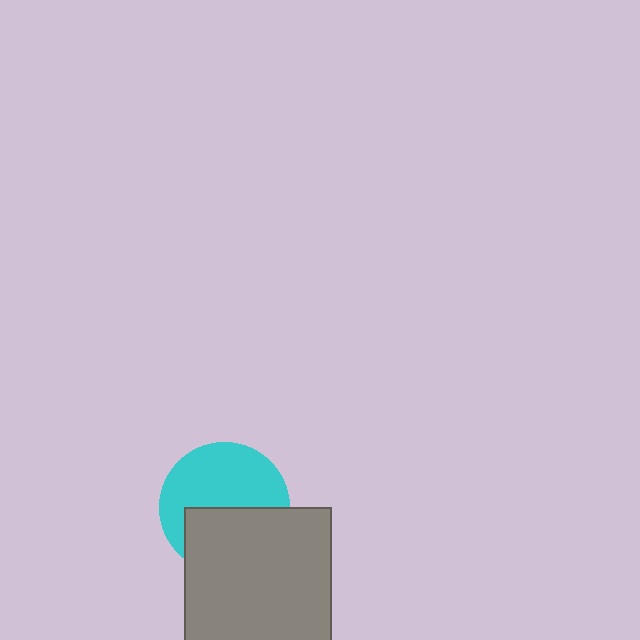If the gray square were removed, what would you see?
You would see the complete cyan circle.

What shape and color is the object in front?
The object in front is a gray square.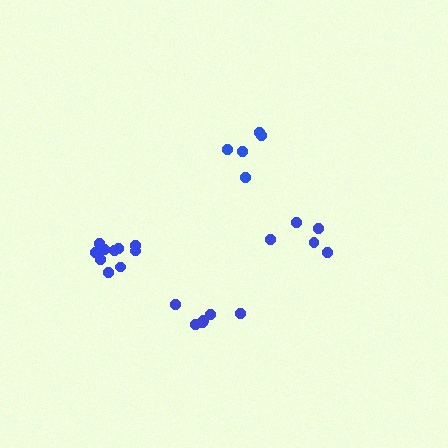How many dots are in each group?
Group 1: 5 dots, Group 2: 5 dots, Group 3: 11 dots, Group 4: 6 dots (27 total).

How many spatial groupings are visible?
There are 4 spatial groupings.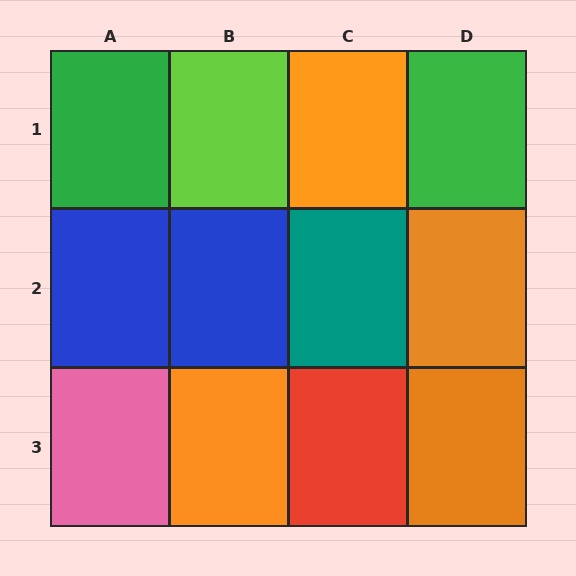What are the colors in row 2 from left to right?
Blue, blue, teal, orange.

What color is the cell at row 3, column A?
Pink.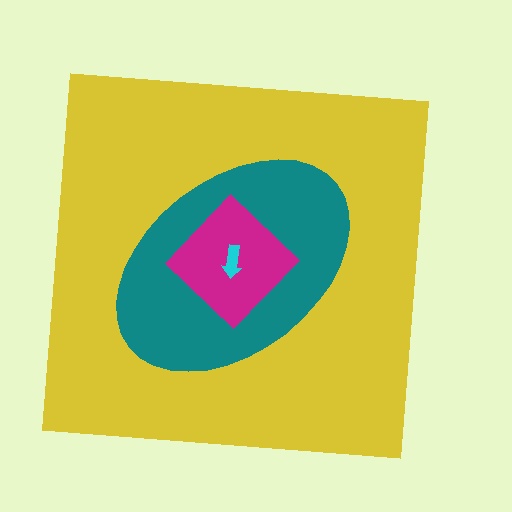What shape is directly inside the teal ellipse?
The magenta diamond.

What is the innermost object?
The cyan arrow.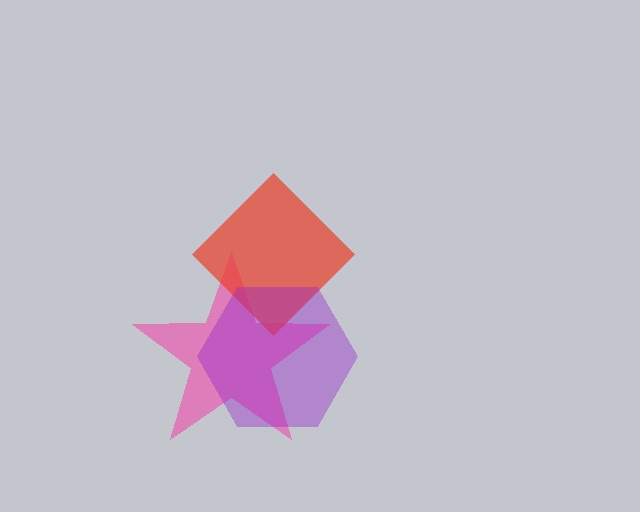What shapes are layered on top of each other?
The layered shapes are: a pink star, a red diamond, a purple hexagon.